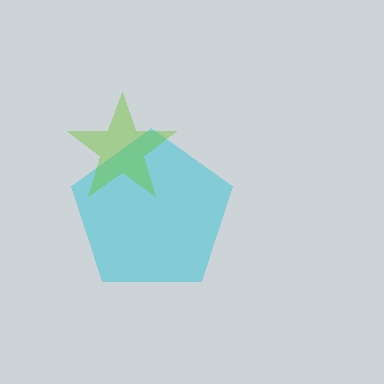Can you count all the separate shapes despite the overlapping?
Yes, there are 2 separate shapes.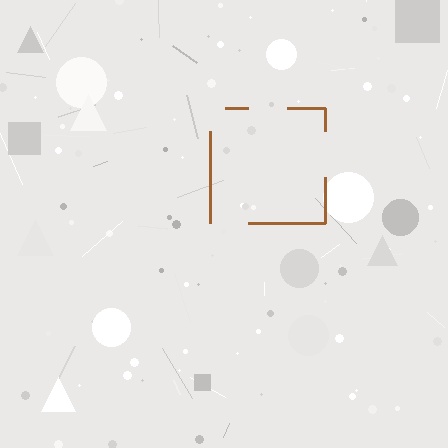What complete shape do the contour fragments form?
The contour fragments form a square.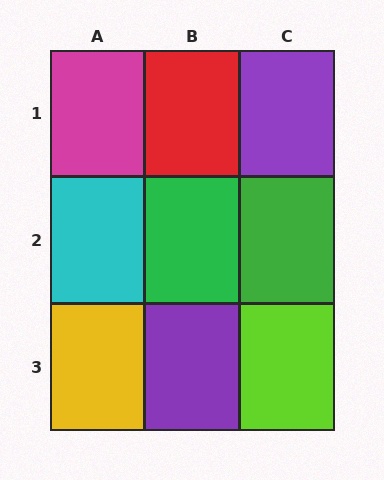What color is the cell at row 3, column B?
Purple.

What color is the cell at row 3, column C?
Lime.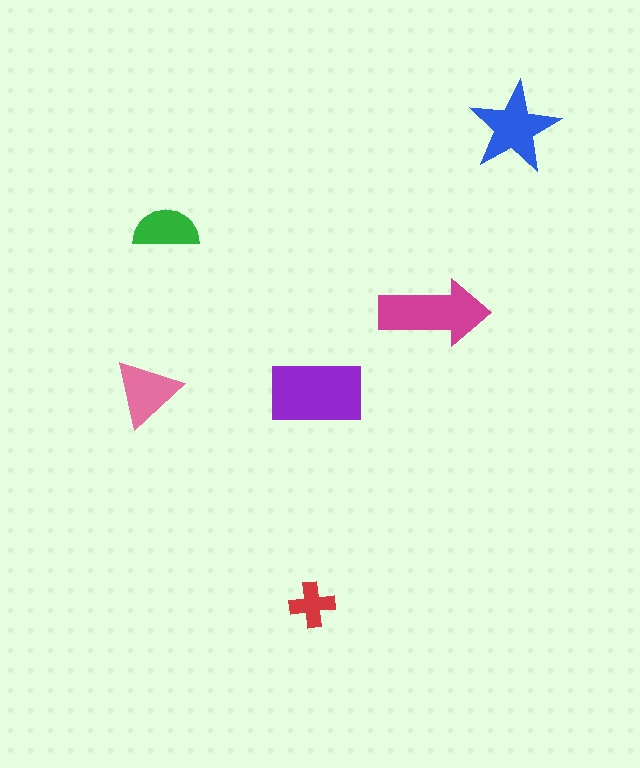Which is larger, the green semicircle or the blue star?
The blue star.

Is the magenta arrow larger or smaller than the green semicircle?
Larger.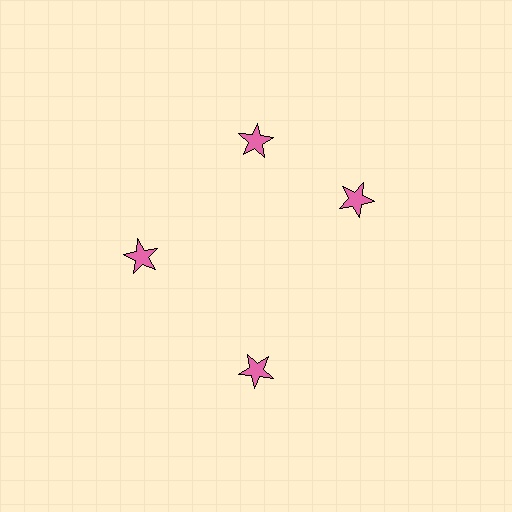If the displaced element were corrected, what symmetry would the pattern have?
It would have 4-fold rotational symmetry — the pattern would map onto itself every 90 degrees.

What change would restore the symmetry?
The symmetry would be restored by rotating it back into even spacing with its neighbors so that all 4 stars sit at equal angles and equal distance from the center.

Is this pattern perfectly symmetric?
No. The 4 pink stars are arranged in a ring, but one element near the 3 o'clock position is rotated out of alignment along the ring, breaking the 4-fold rotational symmetry.